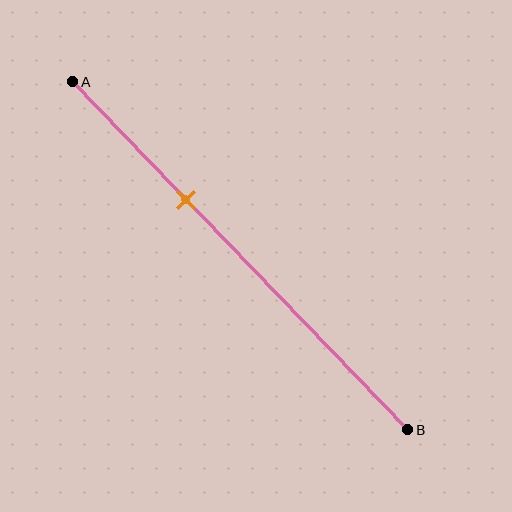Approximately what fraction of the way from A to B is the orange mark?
The orange mark is approximately 35% of the way from A to B.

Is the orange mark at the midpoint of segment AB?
No, the mark is at about 35% from A, not at the 50% midpoint.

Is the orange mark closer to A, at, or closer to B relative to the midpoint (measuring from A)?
The orange mark is closer to point A than the midpoint of segment AB.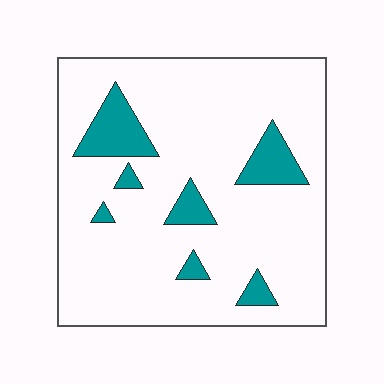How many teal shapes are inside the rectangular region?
7.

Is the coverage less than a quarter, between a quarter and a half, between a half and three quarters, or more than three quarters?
Less than a quarter.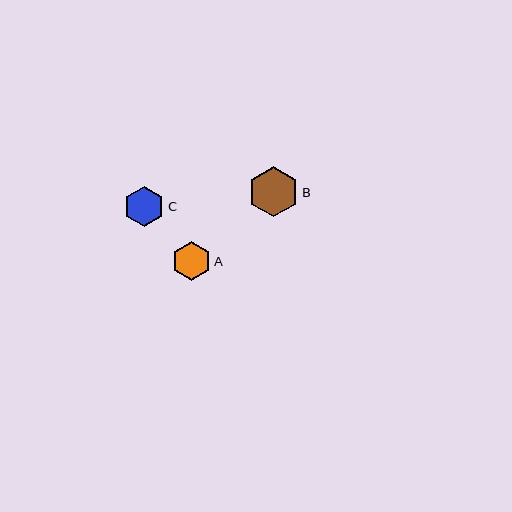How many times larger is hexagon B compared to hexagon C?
Hexagon B is approximately 1.2 times the size of hexagon C.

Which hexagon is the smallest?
Hexagon A is the smallest with a size of approximately 39 pixels.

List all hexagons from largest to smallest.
From largest to smallest: B, C, A.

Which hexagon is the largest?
Hexagon B is the largest with a size of approximately 50 pixels.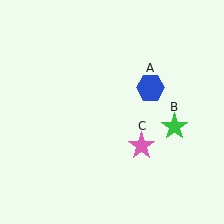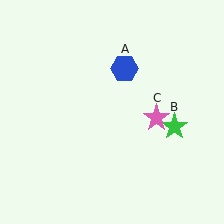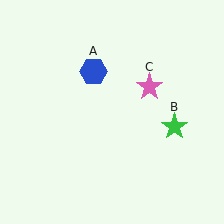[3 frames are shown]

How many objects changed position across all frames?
2 objects changed position: blue hexagon (object A), pink star (object C).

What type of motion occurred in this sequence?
The blue hexagon (object A), pink star (object C) rotated counterclockwise around the center of the scene.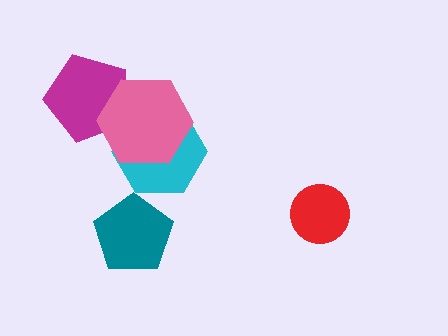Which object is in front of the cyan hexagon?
The pink hexagon is in front of the cyan hexagon.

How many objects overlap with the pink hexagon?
2 objects overlap with the pink hexagon.